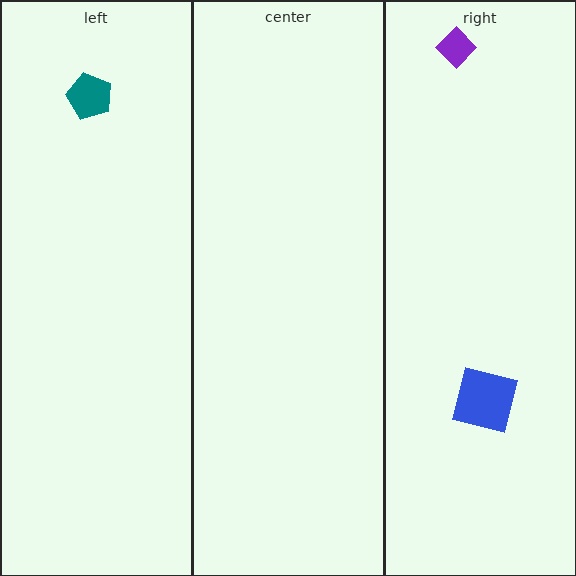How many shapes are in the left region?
1.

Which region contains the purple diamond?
The right region.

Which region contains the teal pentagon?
The left region.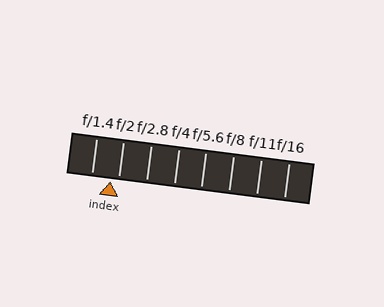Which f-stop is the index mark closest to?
The index mark is closest to f/2.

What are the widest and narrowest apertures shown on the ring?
The widest aperture shown is f/1.4 and the narrowest is f/16.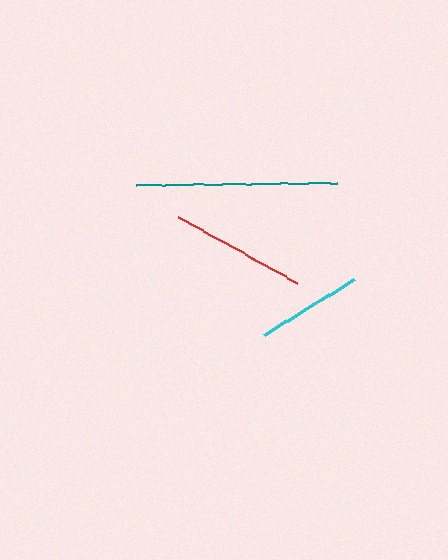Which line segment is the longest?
The teal line is the longest at approximately 201 pixels.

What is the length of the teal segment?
The teal segment is approximately 201 pixels long.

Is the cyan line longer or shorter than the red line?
The red line is longer than the cyan line.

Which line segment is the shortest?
The cyan line is the shortest at approximately 107 pixels.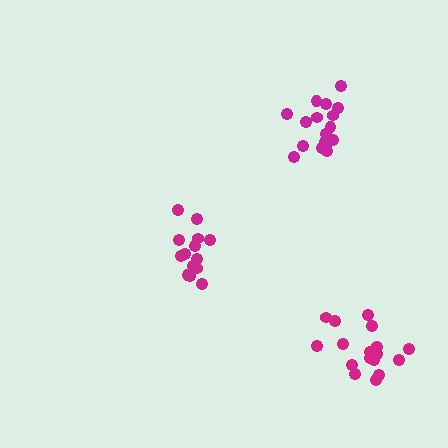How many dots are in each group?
Group 1: 17 dots, Group 2: 14 dots, Group 3: 19 dots (50 total).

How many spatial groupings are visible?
There are 3 spatial groupings.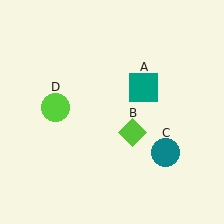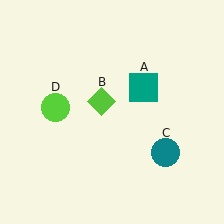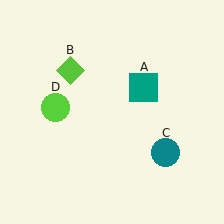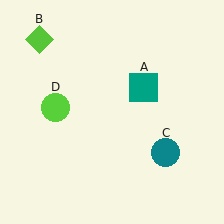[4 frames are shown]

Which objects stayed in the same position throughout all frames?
Teal square (object A) and teal circle (object C) and lime circle (object D) remained stationary.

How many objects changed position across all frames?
1 object changed position: lime diamond (object B).